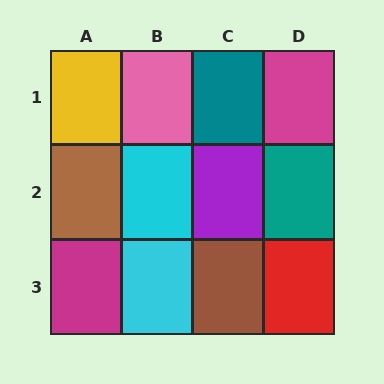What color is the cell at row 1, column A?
Yellow.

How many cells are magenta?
2 cells are magenta.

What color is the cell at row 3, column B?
Cyan.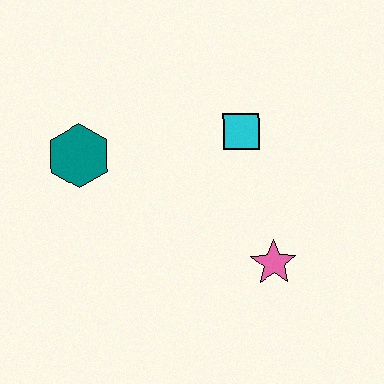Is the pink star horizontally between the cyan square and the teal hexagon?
No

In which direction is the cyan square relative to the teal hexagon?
The cyan square is to the right of the teal hexagon.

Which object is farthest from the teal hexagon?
The pink star is farthest from the teal hexagon.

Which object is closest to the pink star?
The cyan square is closest to the pink star.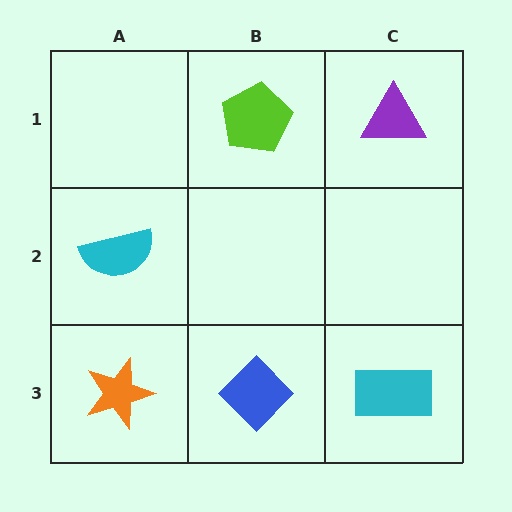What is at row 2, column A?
A cyan semicircle.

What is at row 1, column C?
A purple triangle.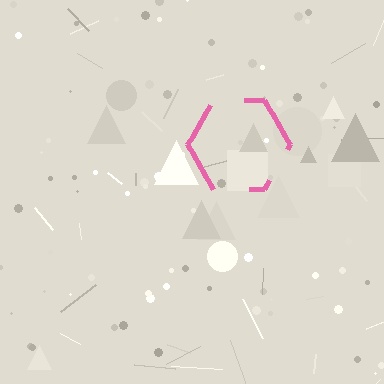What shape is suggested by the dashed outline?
The dashed outline suggests a hexagon.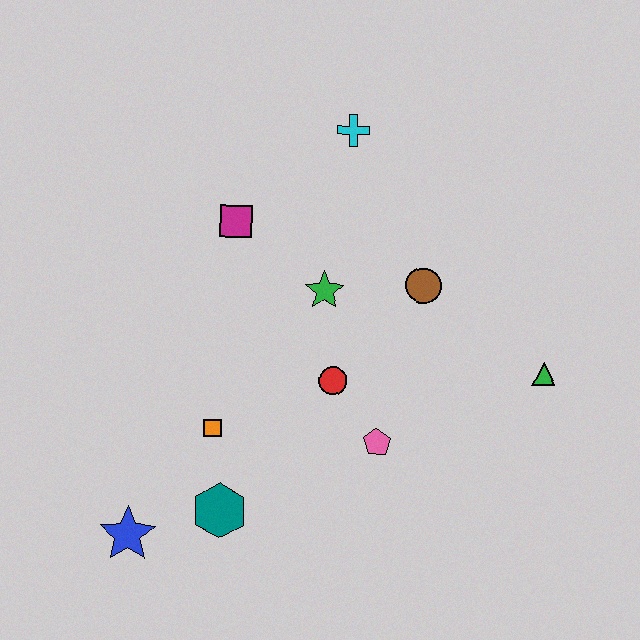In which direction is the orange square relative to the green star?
The orange square is below the green star.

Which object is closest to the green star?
The red circle is closest to the green star.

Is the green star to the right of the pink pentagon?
No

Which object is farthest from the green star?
The blue star is farthest from the green star.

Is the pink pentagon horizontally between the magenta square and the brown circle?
Yes